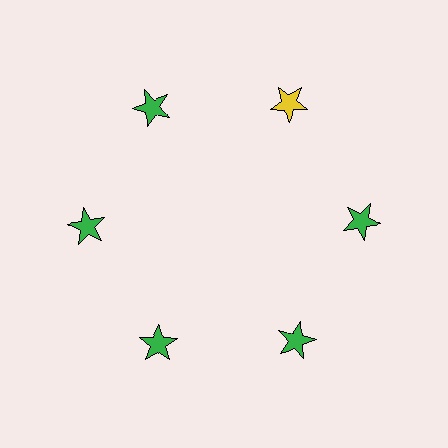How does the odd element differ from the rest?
It has a different color: yellow instead of green.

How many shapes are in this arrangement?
There are 6 shapes arranged in a ring pattern.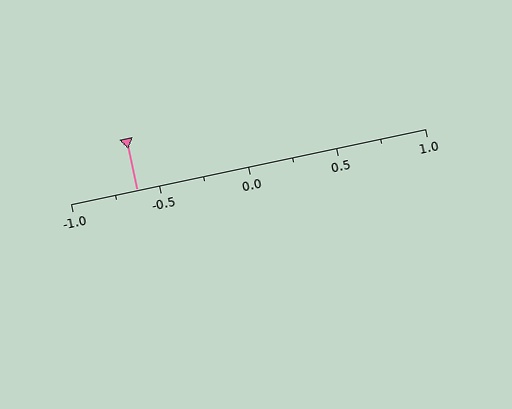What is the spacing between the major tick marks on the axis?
The major ticks are spaced 0.5 apart.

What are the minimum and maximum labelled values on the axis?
The axis runs from -1.0 to 1.0.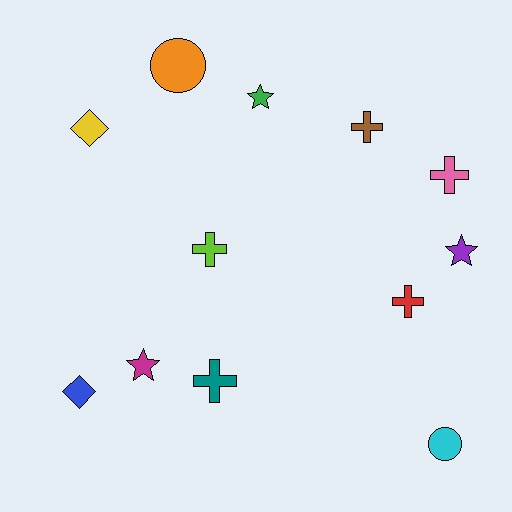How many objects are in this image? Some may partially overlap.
There are 12 objects.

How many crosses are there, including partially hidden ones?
There are 5 crosses.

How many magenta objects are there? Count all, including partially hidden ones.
There is 1 magenta object.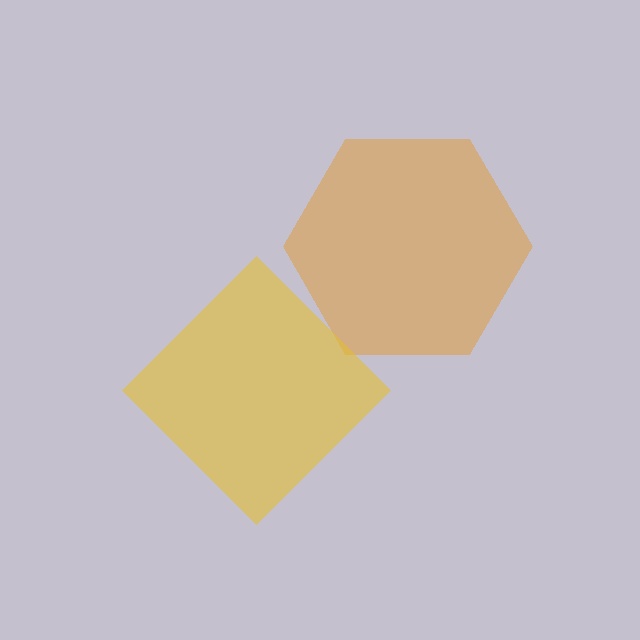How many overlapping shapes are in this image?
There are 2 overlapping shapes in the image.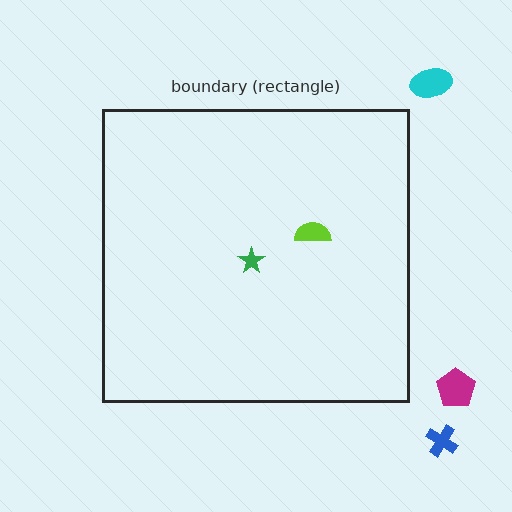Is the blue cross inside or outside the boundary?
Outside.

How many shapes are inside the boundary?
2 inside, 3 outside.